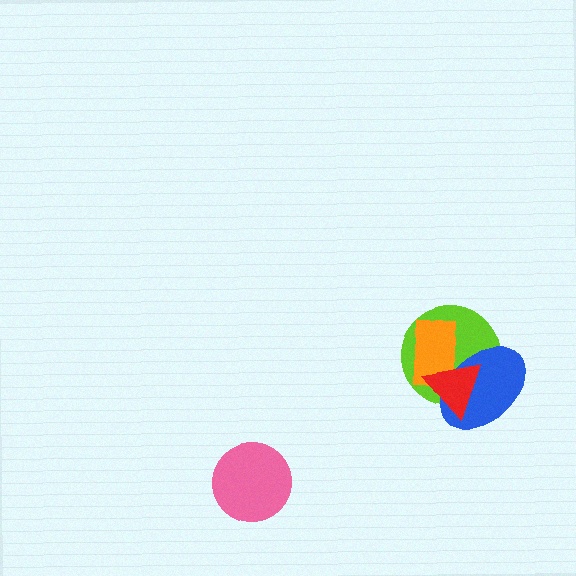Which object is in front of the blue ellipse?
The red triangle is in front of the blue ellipse.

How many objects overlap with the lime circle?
3 objects overlap with the lime circle.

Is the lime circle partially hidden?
Yes, it is partially covered by another shape.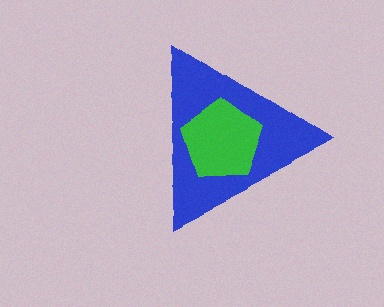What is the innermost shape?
The green pentagon.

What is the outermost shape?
The blue triangle.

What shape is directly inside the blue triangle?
The green pentagon.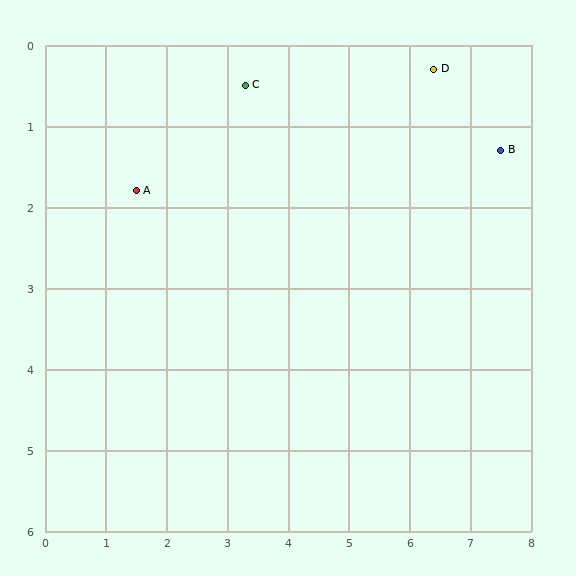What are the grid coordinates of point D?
Point D is at approximately (6.4, 0.3).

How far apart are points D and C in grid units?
Points D and C are about 3.1 grid units apart.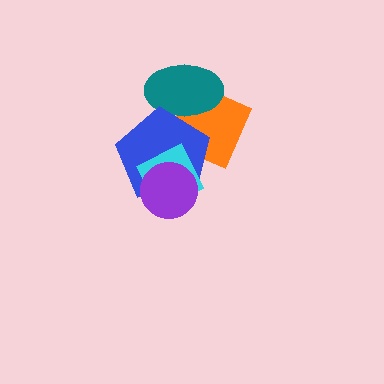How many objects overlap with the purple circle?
2 objects overlap with the purple circle.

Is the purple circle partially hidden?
No, no other shape covers it.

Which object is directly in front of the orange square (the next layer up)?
The teal ellipse is directly in front of the orange square.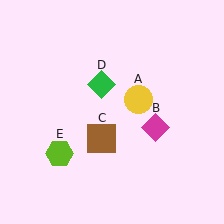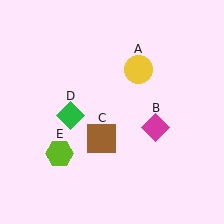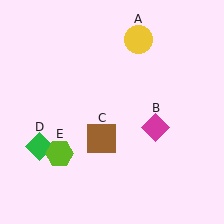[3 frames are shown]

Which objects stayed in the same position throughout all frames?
Magenta diamond (object B) and brown square (object C) and lime hexagon (object E) remained stationary.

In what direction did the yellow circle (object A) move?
The yellow circle (object A) moved up.